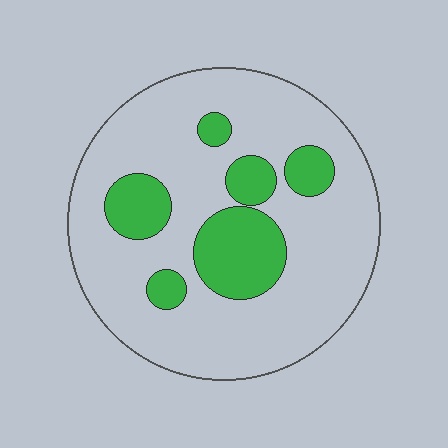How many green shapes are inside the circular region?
6.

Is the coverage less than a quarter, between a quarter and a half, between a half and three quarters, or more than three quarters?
Less than a quarter.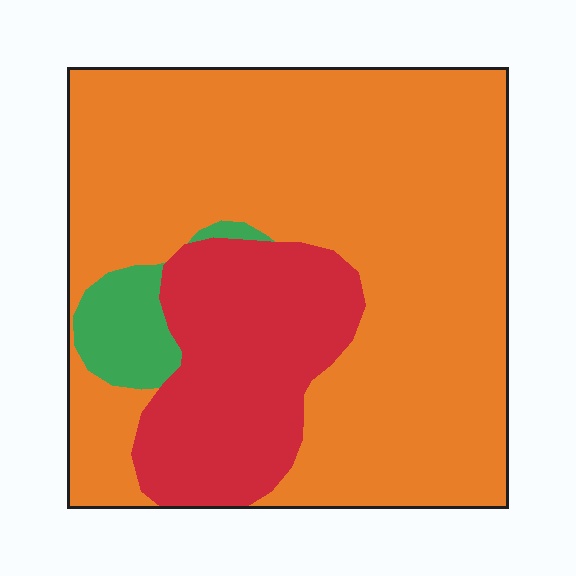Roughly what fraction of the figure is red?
Red covers about 25% of the figure.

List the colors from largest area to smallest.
From largest to smallest: orange, red, green.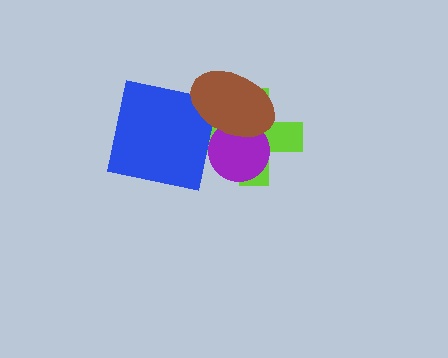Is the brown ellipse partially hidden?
No, no other shape covers it.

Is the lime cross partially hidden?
Yes, it is partially covered by another shape.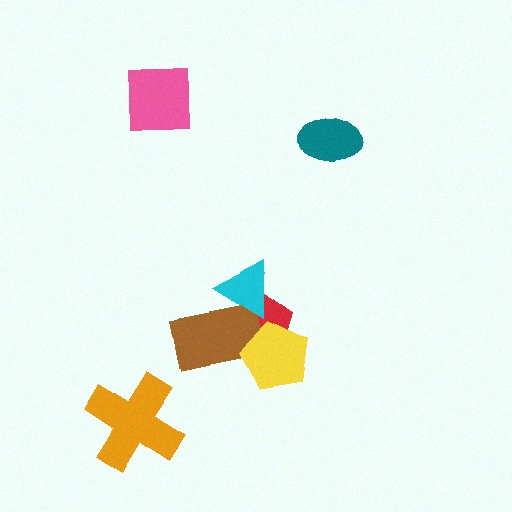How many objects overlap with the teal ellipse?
0 objects overlap with the teal ellipse.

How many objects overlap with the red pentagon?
3 objects overlap with the red pentagon.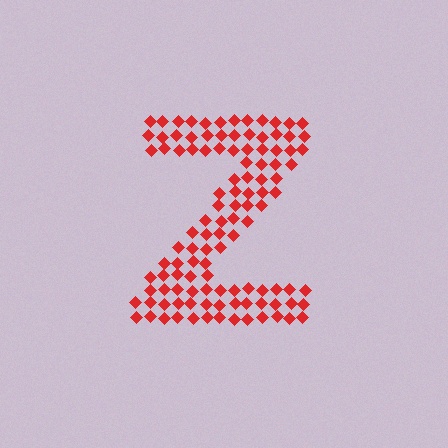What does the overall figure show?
The overall figure shows the letter Z.